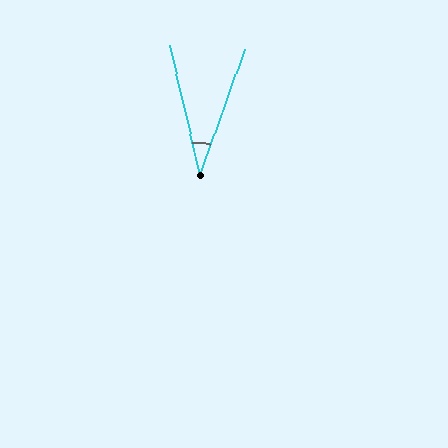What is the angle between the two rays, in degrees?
Approximately 33 degrees.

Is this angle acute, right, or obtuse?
It is acute.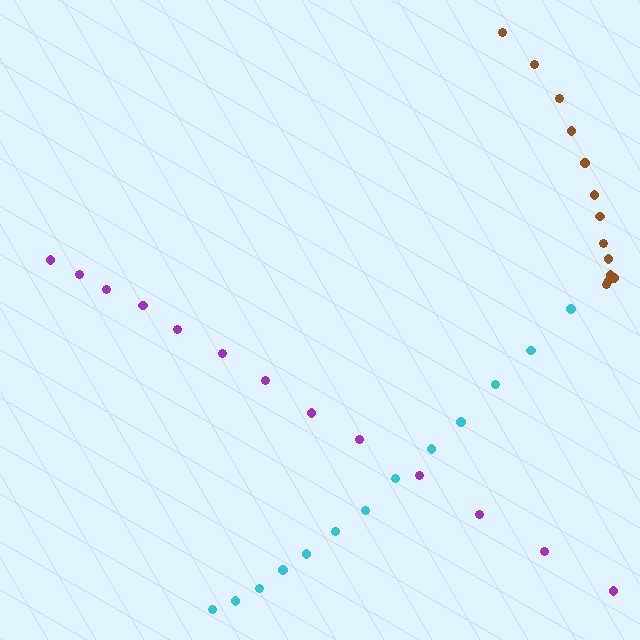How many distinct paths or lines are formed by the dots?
There are 3 distinct paths.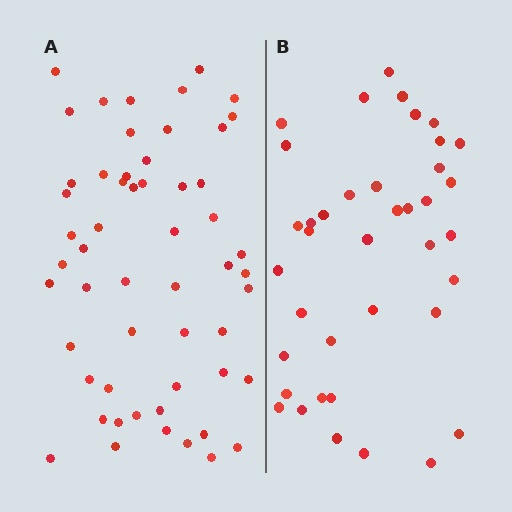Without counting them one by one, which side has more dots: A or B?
Region A (the left region) has more dots.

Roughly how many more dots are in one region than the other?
Region A has approximately 15 more dots than region B.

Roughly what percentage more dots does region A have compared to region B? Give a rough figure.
About 40% more.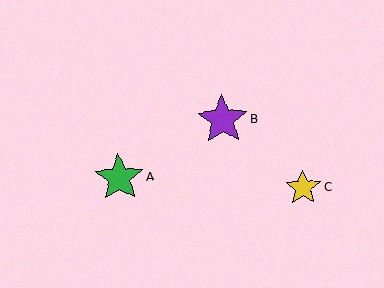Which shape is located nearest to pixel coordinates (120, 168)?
The green star (labeled A) at (119, 178) is nearest to that location.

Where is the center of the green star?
The center of the green star is at (119, 178).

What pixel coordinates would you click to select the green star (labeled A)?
Click at (119, 178) to select the green star A.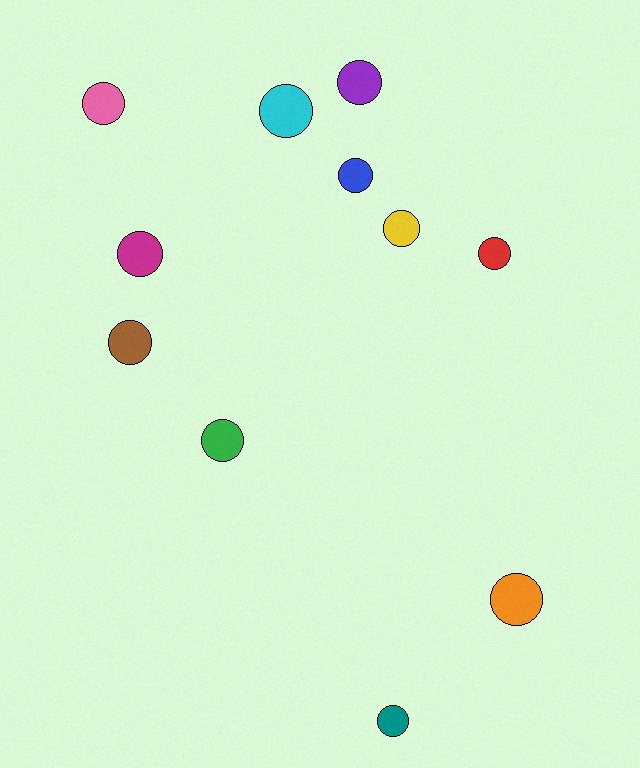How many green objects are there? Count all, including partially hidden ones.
There is 1 green object.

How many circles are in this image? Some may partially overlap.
There are 11 circles.